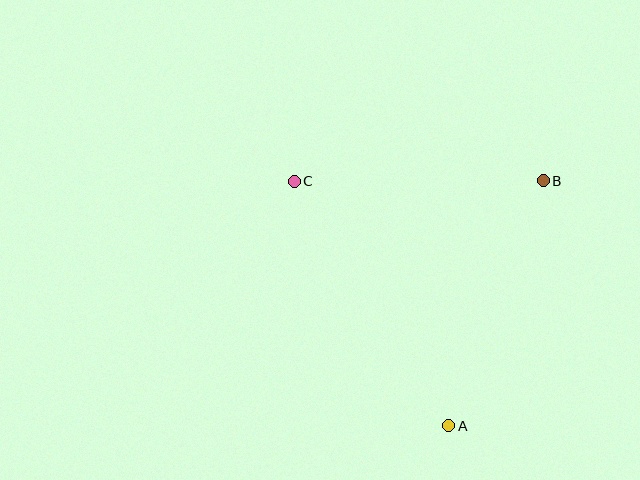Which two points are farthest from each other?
Points A and C are farthest from each other.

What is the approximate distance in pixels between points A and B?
The distance between A and B is approximately 263 pixels.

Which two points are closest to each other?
Points B and C are closest to each other.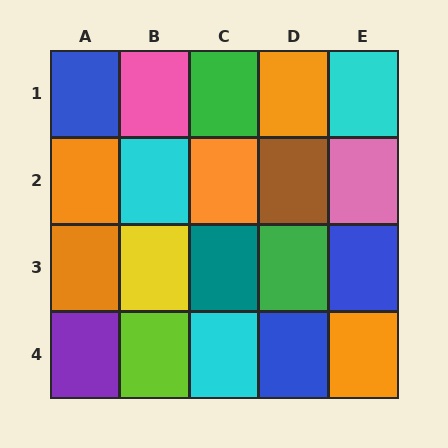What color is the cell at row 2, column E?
Pink.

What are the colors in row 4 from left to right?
Purple, lime, cyan, blue, orange.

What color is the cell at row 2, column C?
Orange.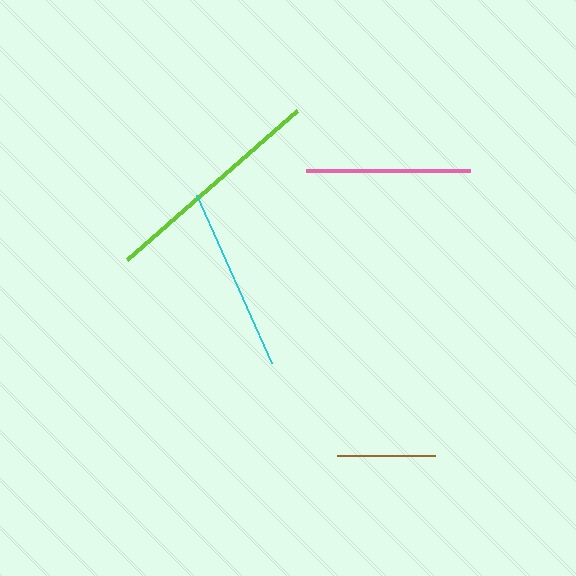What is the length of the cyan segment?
The cyan segment is approximately 184 pixels long.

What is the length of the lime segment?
The lime segment is approximately 226 pixels long.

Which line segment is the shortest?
The brown line is the shortest at approximately 98 pixels.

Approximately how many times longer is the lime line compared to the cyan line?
The lime line is approximately 1.2 times the length of the cyan line.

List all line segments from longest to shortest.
From longest to shortest: lime, cyan, pink, brown.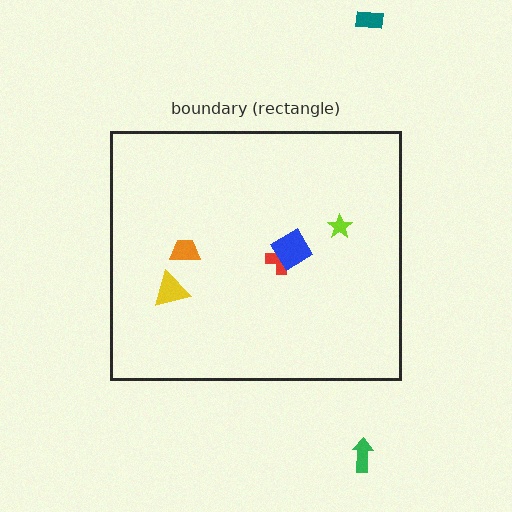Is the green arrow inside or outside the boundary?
Outside.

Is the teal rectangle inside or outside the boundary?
Outside.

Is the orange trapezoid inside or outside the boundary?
Inside.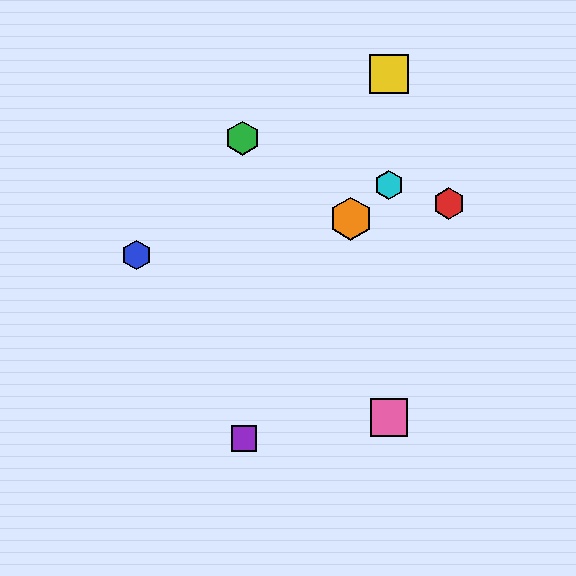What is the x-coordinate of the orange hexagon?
The orange hexagon is at x≈351.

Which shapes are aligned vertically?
The yellow square, the cyan hexagon, the pink square are aligned vertically.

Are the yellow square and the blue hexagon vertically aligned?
No, the yellow square is at x≈389 and the blue hexagon is at x≈137.